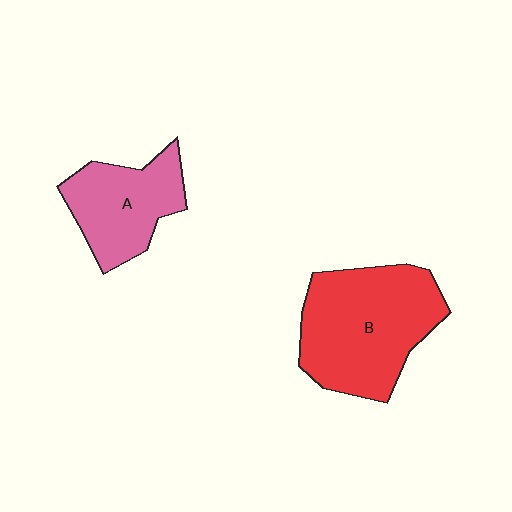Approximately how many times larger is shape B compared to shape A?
Approximately 1.6 times.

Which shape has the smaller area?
Shape A (pink).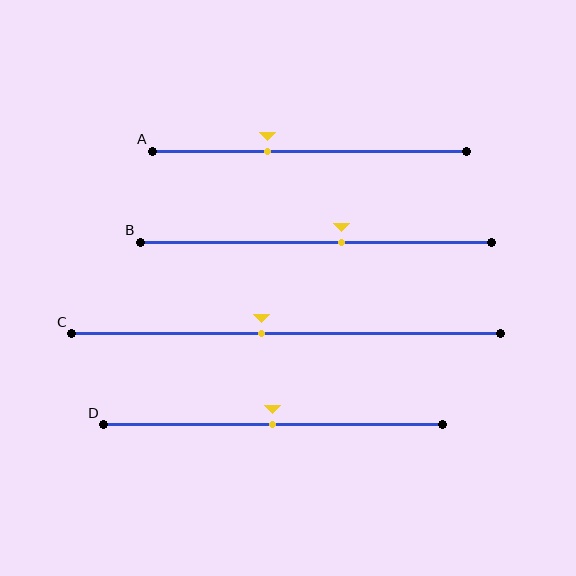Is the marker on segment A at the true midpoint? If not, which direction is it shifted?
No, the marker on segment A is shifted to the left by about 14% of the segment length.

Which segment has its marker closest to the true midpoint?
Segment D has its marker closest to the true midpoint.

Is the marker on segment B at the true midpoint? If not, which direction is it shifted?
No, the marker on segment B is shifted to the right by about 7% of the segment length.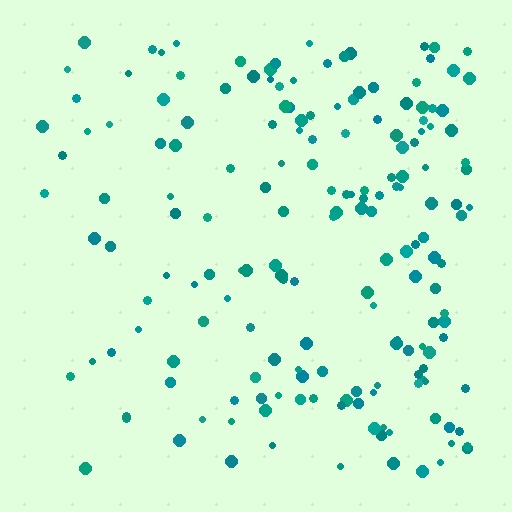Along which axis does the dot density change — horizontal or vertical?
Horizontal.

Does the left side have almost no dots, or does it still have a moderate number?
Still a moderate number, just noticeably fewer than the right.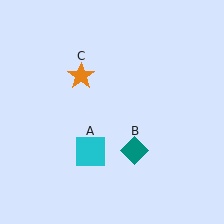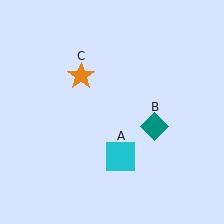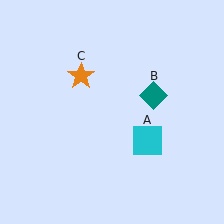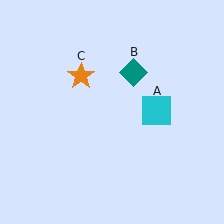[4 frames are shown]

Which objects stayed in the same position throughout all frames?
Orange star (object C) remained stationary.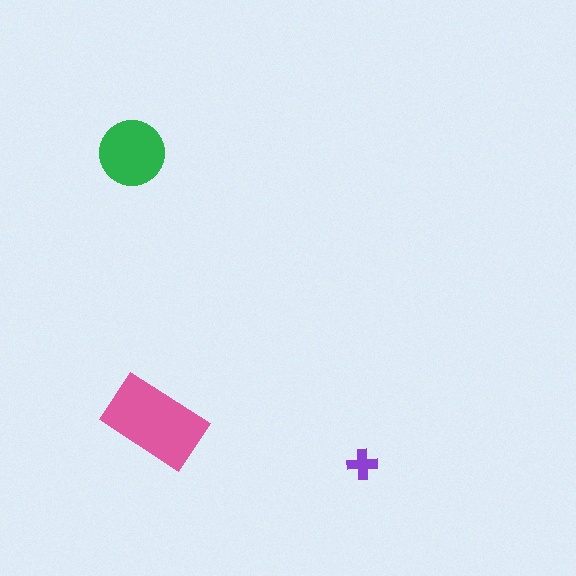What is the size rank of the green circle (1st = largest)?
2nd.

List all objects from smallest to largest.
The purple cross, the green circle, the pink rectangle.